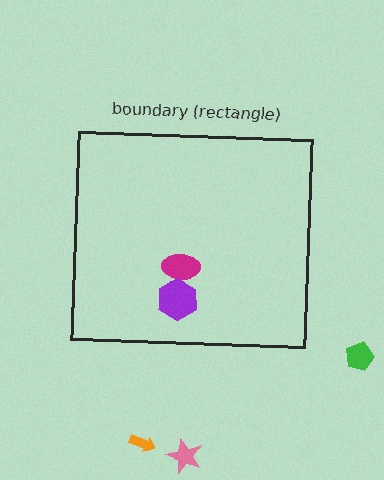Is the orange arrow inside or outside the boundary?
Outside.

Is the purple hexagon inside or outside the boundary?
Inside.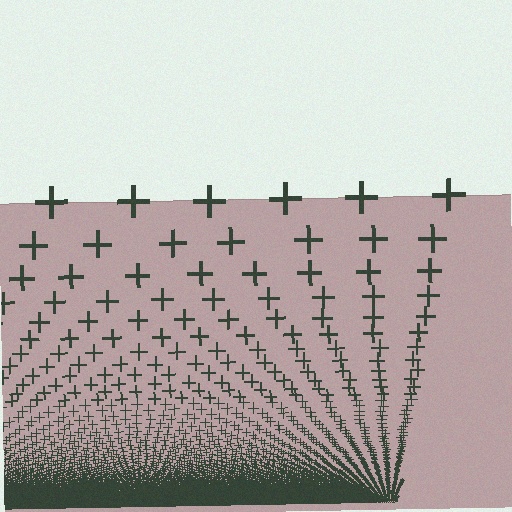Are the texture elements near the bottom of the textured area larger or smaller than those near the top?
Smaller. The gradient is inverted — elements near the bottom are smaller and denser.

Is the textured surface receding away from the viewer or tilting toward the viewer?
The surface appears to tilt toward the viewer. Texture elements get larger and sparser toward the top.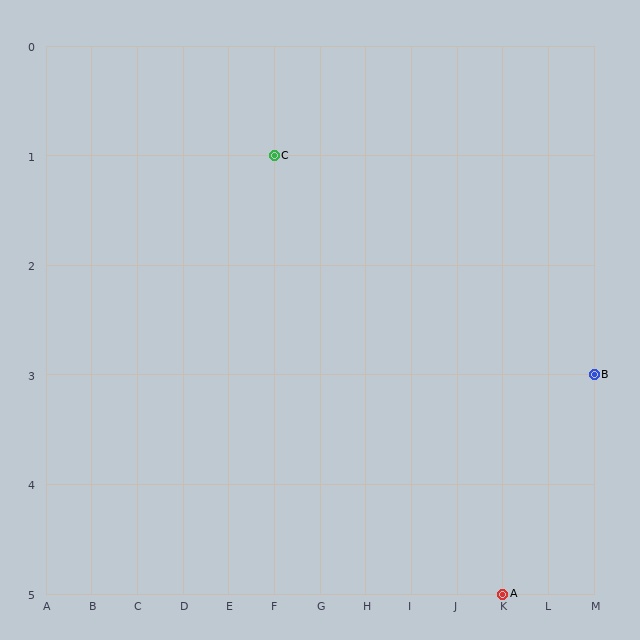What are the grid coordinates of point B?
Point B is at grid coordinates (M, 3).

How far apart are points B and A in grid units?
Points B and A are 2 columns and 2 rows apart (about 2.8 grid units diagonally).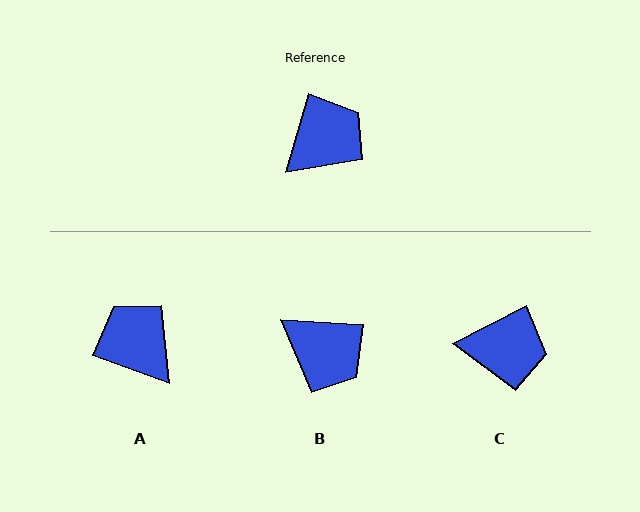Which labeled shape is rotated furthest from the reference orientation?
A, about 87 degrees away.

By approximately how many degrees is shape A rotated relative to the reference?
Approximately 87 degrees counter-clockwise.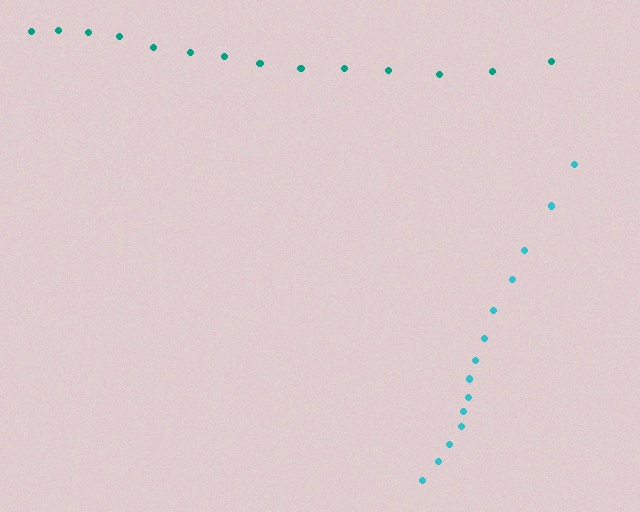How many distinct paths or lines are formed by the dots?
There are 2 distinct paths.